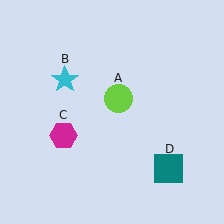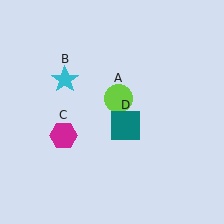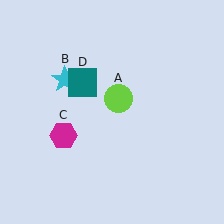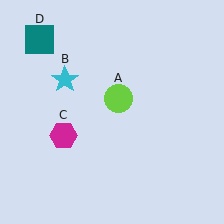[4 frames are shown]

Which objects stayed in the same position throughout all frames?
Lime circle (object A) and cyan star (object B) and magenta hexagon (object C) remained stationary.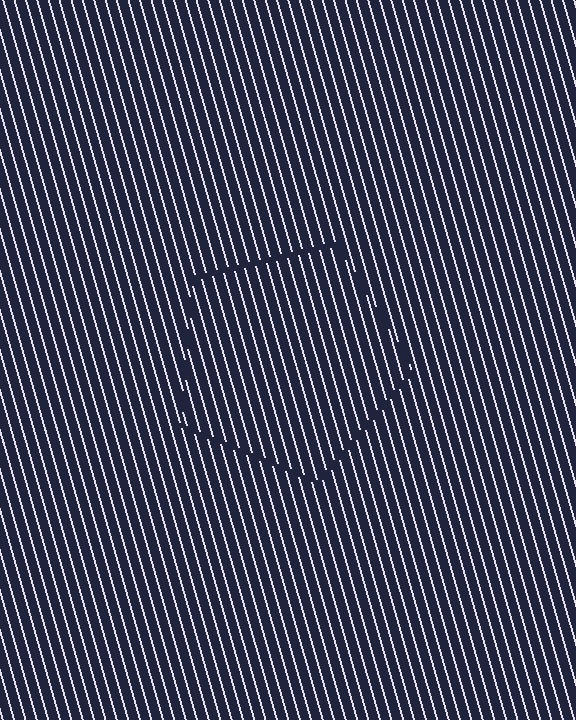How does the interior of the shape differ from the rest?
The interior of the shape contains the same grating, shifted by half a period — the contour is defined by the phase discontinuity where line-ends from the inner and outer gratings abut.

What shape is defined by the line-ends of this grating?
An illusory pentagon. The interior of the shape contains the same grating, shifted by half a period — the contour is defined by the phase discontinuity where line-ends from the inner and outer gratings abut.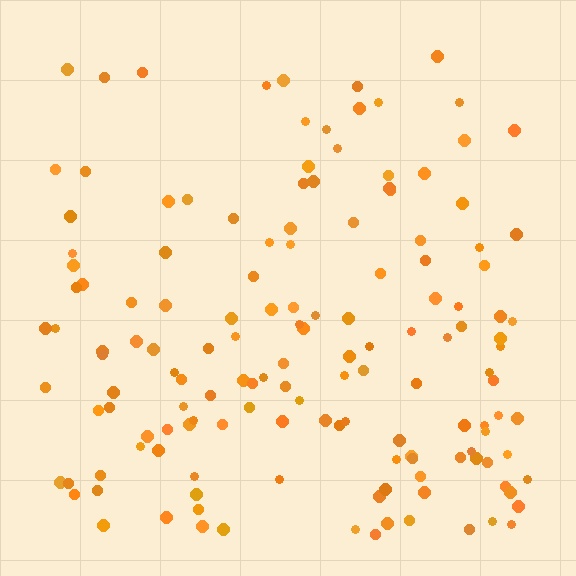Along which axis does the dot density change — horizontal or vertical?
Vertical.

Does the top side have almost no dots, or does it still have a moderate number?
Still a moderate number, just noticeably fewer than the bottom.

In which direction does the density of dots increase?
From top to bottom, with the bottom side densest.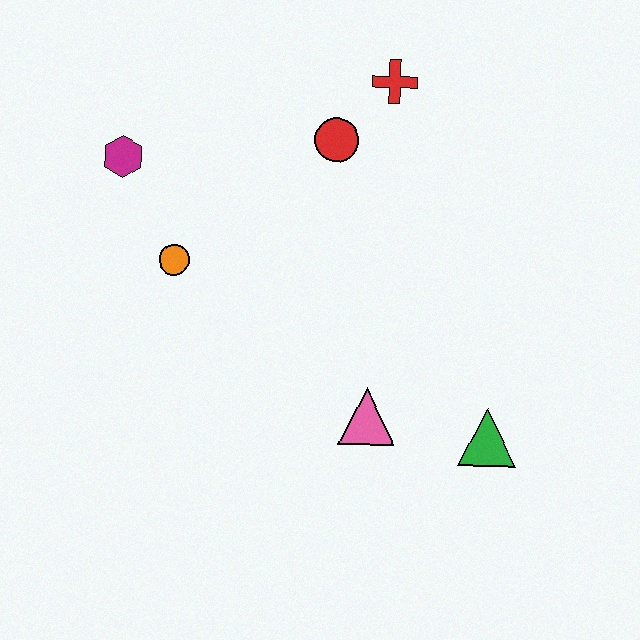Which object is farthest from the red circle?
The green triangle is farthest from the red circle.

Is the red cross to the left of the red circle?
No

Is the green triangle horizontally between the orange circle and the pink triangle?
No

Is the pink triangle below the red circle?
Yes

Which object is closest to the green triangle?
The pink triangle is closest to the green triangle.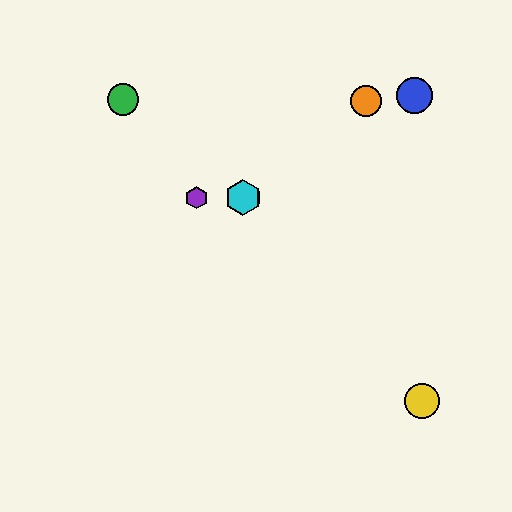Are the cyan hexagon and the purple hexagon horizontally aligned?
Yes, both are at y≈198.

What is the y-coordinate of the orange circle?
The orange circle is at y≈101.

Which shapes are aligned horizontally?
The red hexagon, the purple hexagon, the cyan hexagon are aligned horizontally.